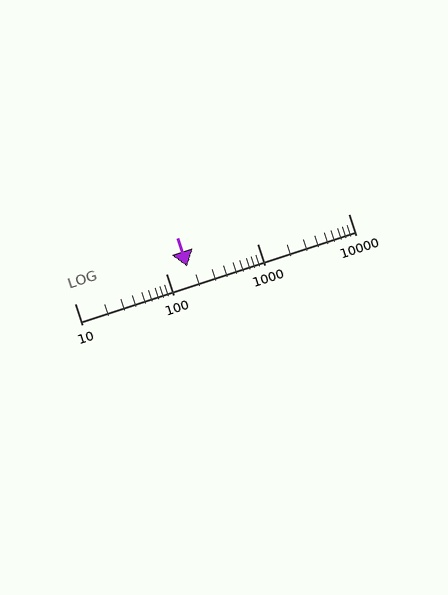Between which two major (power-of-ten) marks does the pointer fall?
The pointer is between 100 and 1000.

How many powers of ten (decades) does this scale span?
The scale spans 3 decades, from 10 to 10000.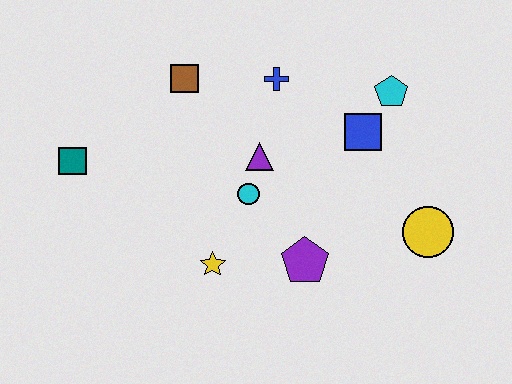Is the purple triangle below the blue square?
Yes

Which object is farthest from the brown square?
The yellow circle is farthest from the brown square.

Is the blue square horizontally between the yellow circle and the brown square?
Yes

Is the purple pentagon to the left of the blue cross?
No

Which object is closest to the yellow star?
The cyan circle is closest to the yellow star.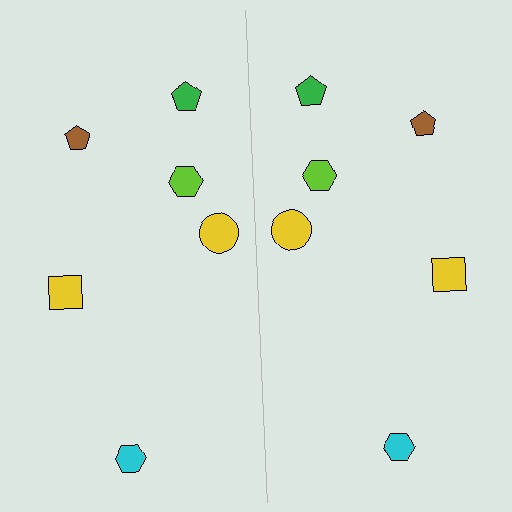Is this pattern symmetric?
Yes, this pattern has bilateral (reflection) symmetry.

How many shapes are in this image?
There are 12 shapes in this image.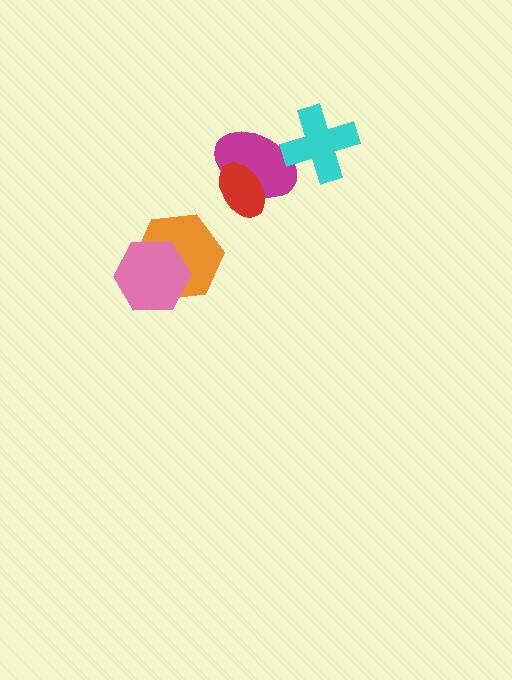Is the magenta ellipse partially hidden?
Yes, it is partially covered by another shape.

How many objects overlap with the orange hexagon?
1 object overlaps with the orange hexagon.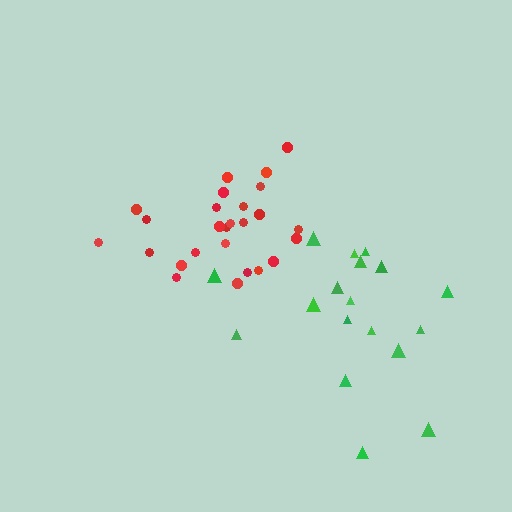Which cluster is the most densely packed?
Red.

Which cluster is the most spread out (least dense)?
Green.